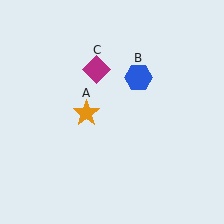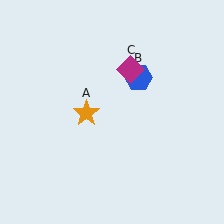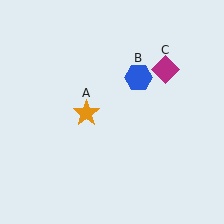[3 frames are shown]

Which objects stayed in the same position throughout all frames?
Orange star (object A) and blue hexagon (object B) remained stationary.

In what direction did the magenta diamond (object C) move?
The magenta diamond (object C) moved right.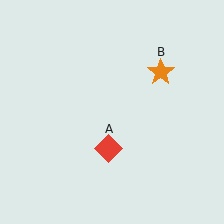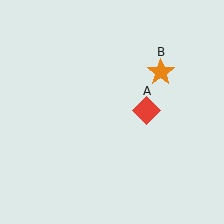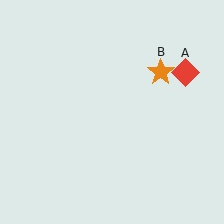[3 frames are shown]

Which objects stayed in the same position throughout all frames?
Orange star (object B) remained stationary.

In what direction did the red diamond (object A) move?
The red diamond (object A) moved up and to the right.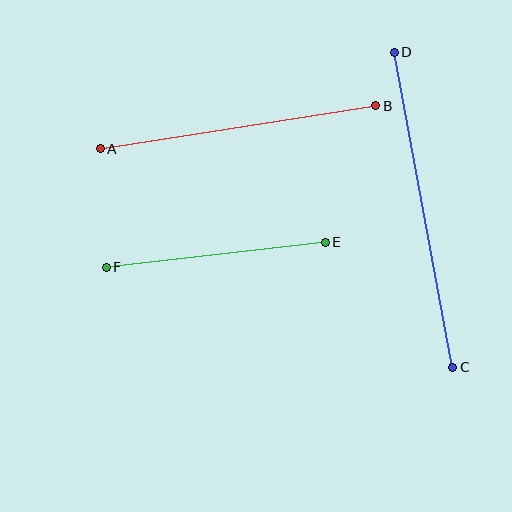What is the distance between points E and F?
The distance is approximately 220 pixels.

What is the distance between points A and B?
The distance is approximately 279 pixels.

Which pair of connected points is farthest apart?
Points C and D are farthest apart.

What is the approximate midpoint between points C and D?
The midpoint is at approximately (423, 210) pixels.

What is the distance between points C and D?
The distance is approximately 320 pixels.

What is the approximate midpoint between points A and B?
The midpoint is at approximately (238, 127) pixels.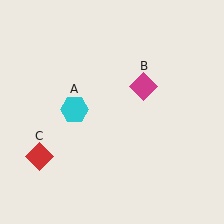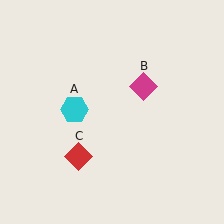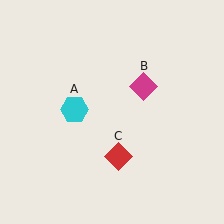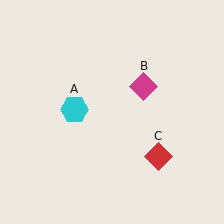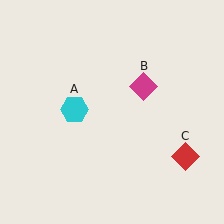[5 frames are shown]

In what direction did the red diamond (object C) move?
The red diamond (object C) moved right.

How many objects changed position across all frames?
1 object changed position: red diamond (object C).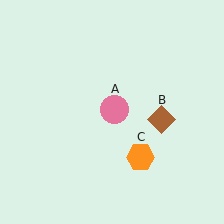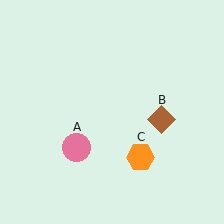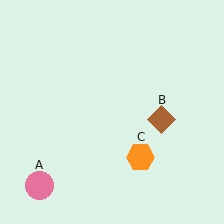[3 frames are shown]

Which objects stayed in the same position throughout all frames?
Brown diamond (object B) and orange hexagon (object C) remained stationary.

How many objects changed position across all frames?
1 object changed position: pink circle (object A).